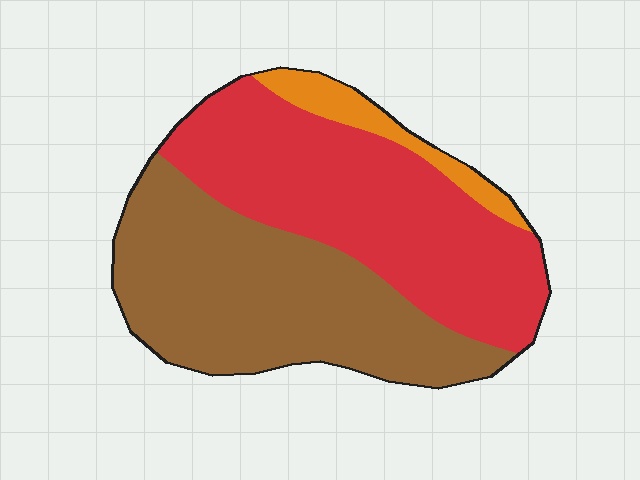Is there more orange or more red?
Red.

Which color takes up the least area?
Orange, at roughly 10%.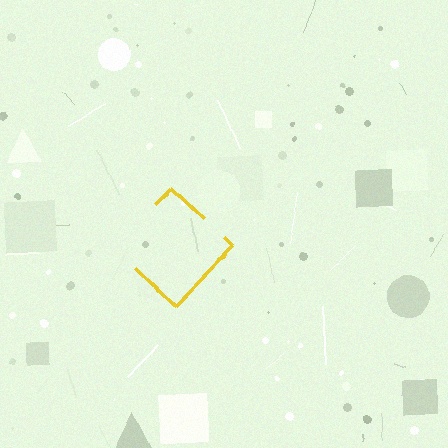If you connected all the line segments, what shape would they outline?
They would outline a diamond.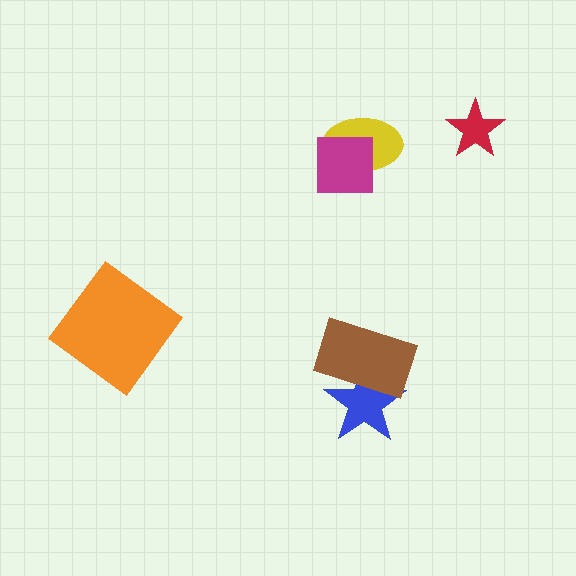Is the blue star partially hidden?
Yes, it is partially covered by another shape.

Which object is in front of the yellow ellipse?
The magenta square is in front of the yellow ellipse.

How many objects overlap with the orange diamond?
0 objects overlap with the orange diamond.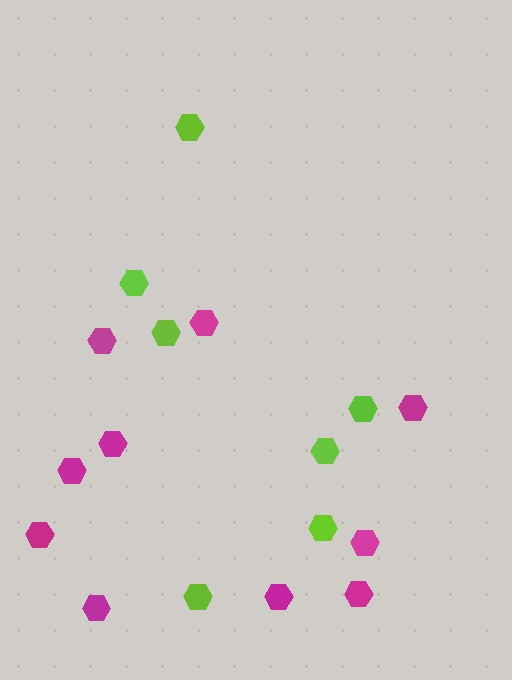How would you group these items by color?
There are 2 groups: one group of magenta hexagons (10) and one group of lime hexagons (7).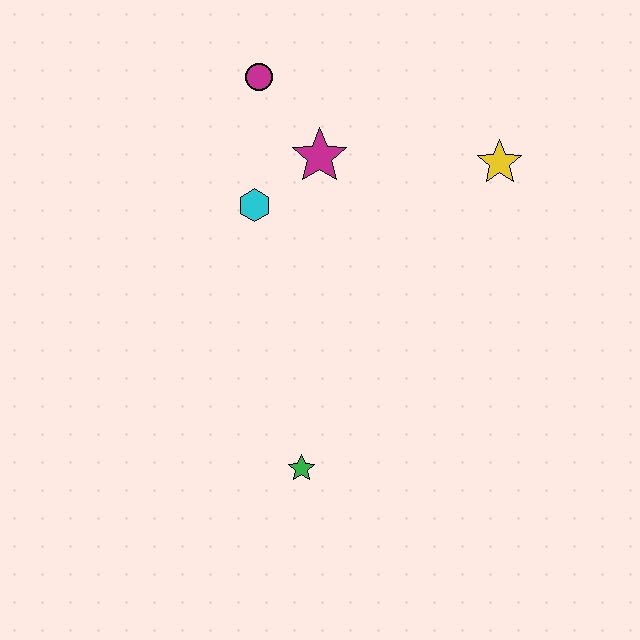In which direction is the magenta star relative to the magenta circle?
The magenta star is below the magenta circle.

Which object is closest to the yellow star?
The magenta star is closest to the yellow star.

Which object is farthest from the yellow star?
The green star is farthest from the yellow star.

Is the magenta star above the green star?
Yes